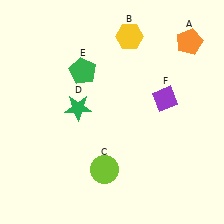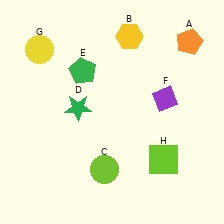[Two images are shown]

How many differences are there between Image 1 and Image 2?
There are 2 differences between the two images.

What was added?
A yellow circle (G), a lime square (H) were added in Image 2.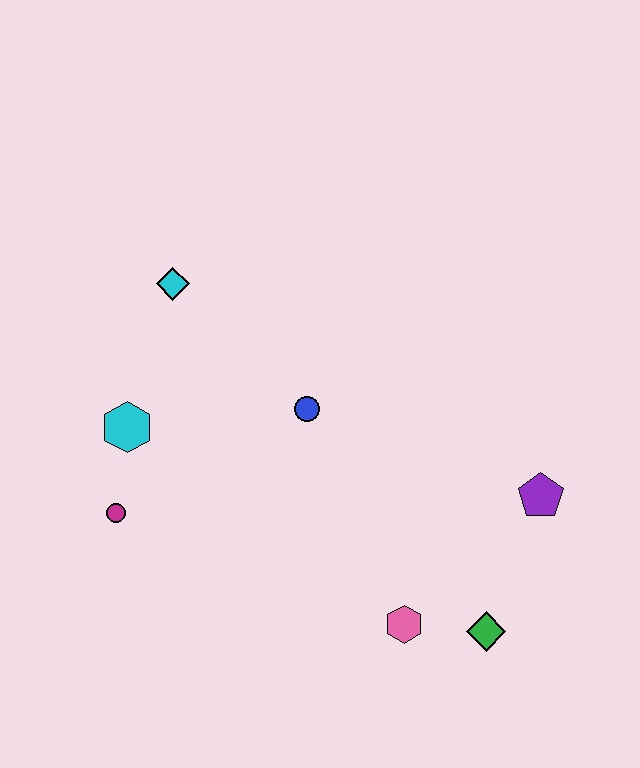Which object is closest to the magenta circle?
The cyan hexagon is closest to the magenta circle.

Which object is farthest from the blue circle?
The green diamond is farthest from the blue circle.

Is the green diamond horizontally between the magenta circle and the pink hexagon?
No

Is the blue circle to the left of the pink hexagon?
Yes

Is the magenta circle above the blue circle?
No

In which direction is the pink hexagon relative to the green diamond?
The pink hexagon is to the left of the green diamond.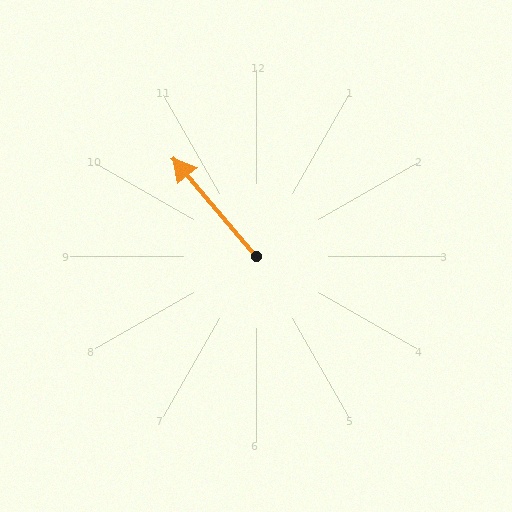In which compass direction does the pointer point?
Northwest.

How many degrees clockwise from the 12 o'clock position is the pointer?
Approximately 320 degrees.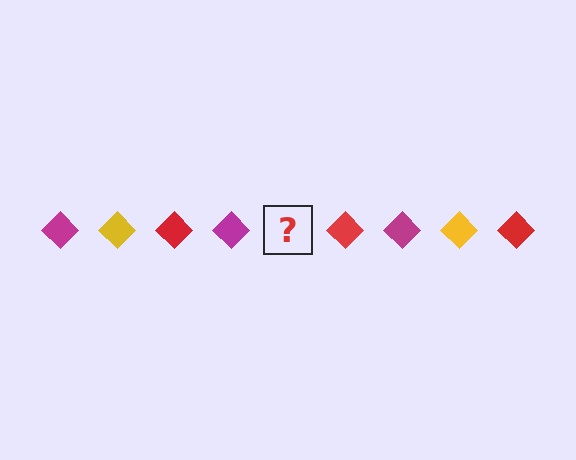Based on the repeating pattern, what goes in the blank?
The blank should be a yellow diamond.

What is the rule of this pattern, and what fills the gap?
The rule is that the pattern cycles through magenta, yellow, red diamonds. The gap should be filled with a yellow diamond.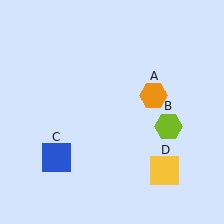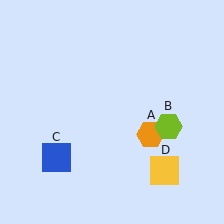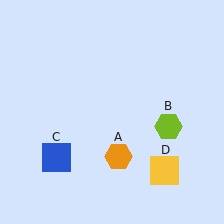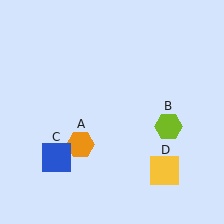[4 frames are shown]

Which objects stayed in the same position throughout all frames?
Lime hexagon (object B) and blue square (object C) and yellow square (object D) remained stationary.